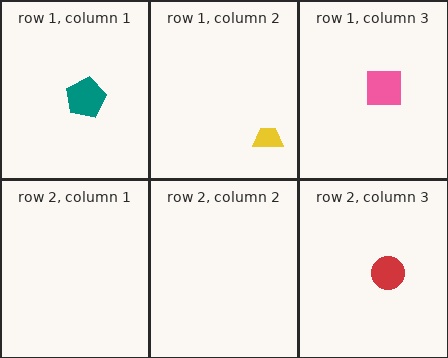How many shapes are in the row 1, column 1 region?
1.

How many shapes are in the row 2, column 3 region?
1.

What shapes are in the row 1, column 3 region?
The pink square.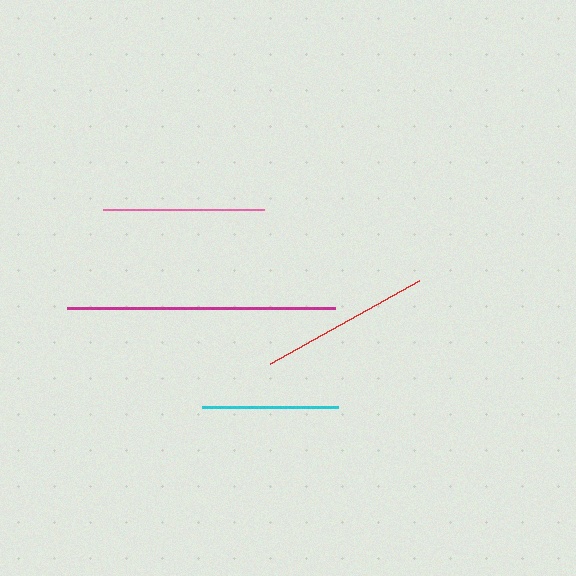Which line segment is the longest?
The magenta line is the longest at approximately 268 pixels.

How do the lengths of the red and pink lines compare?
The red and pink lines are approximately the same length.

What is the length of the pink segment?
The pink segment is approximately 162 pixels long.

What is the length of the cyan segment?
The cyan segment is approximately 136 pixels long.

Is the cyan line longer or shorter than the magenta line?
The magenta line is longer than the cyan line.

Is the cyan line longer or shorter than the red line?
The red line is longer than the cyan line.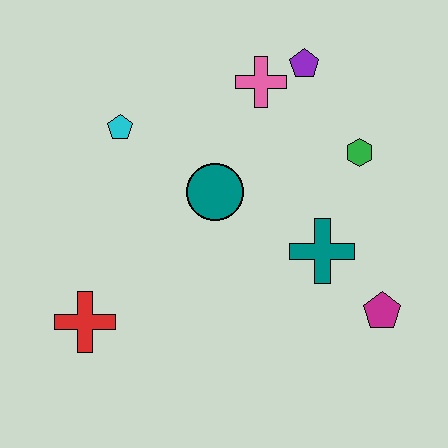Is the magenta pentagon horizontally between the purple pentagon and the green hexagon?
No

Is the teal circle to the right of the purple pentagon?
No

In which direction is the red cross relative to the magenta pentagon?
The red cross is to the left of the magenta pentagon.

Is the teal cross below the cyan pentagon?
Yes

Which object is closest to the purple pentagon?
The pink cross is closest to the purple pentagon.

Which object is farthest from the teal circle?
The magenta pentagon is farthest from the teal circle.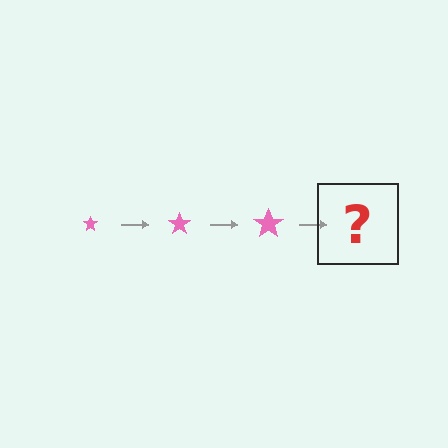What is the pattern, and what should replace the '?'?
The pattern is that the star gets progressively larger each step. The '?' should be a pink star, larger than the previous one.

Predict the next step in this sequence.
The next step is a pink star, larger than the previous one.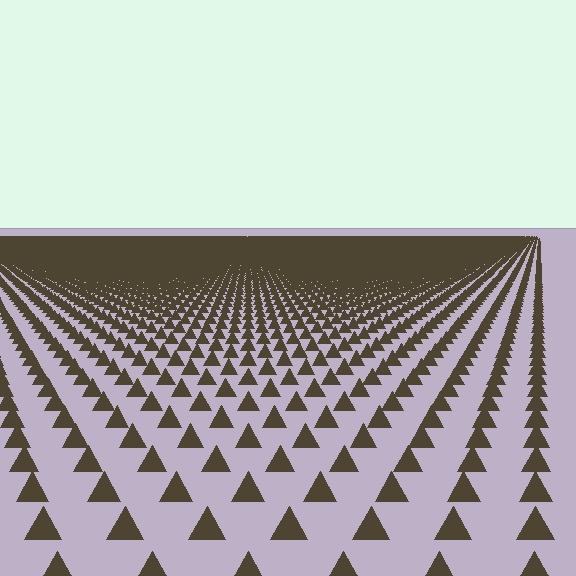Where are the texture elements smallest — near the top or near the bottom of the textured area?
Near the top.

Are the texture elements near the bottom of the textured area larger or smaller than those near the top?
Larger. Near the bottom, elements are closer to the viewer and appear at a bigger on-screen size.